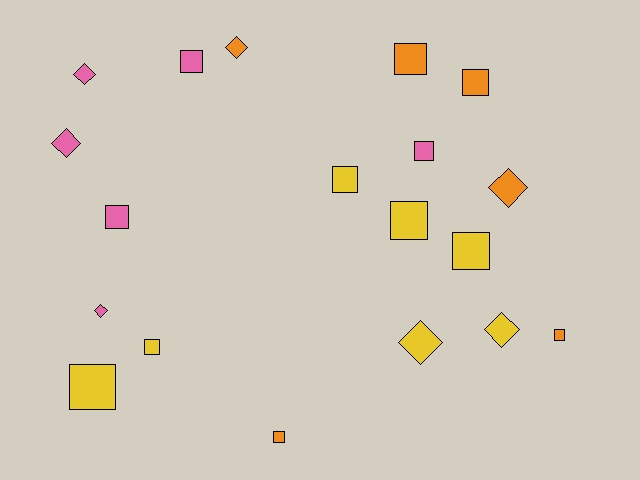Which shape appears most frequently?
Square, with 12 objects.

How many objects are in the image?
There are 19 objects.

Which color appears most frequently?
Yellow, with 7 objects.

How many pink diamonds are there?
There are 3 pink diamonds.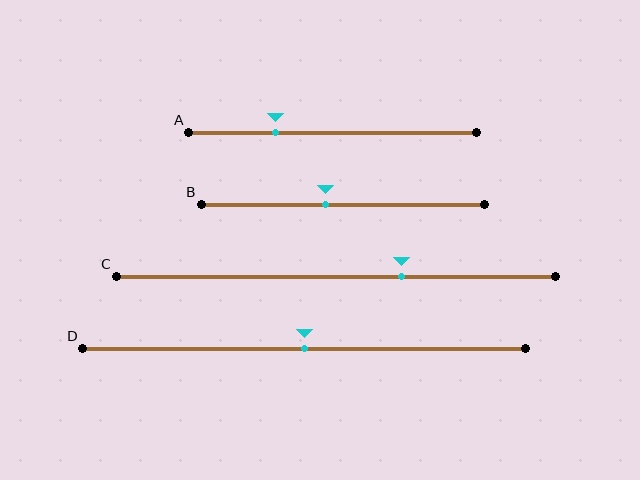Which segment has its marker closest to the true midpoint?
Segment D has its marker closest to the true midpoint.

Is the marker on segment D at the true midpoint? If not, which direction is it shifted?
Yes, the marker on segment D is at the true midpoint.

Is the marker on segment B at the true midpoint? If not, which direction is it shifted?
No, the marker on segment B is shifted to the left by about 6% of the segment length.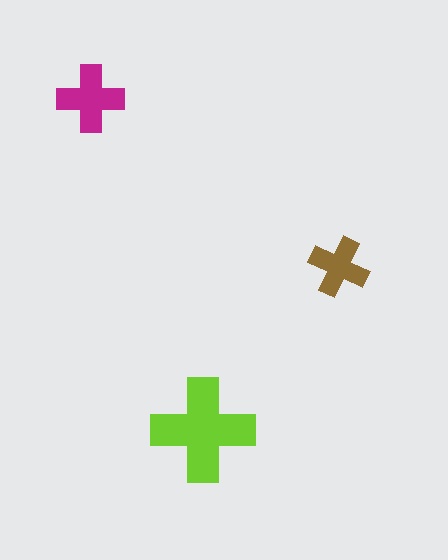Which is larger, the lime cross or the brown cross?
The lime one.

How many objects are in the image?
There are 3 objects in the image.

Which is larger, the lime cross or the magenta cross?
The lime one.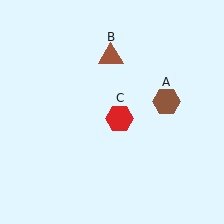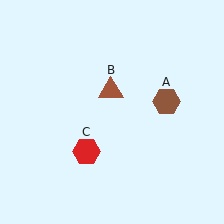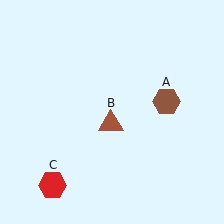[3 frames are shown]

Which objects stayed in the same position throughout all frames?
Brown hexagon (object A) remained stationary.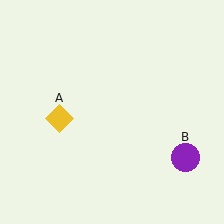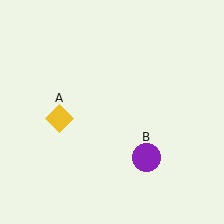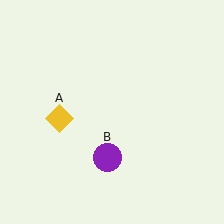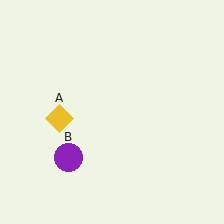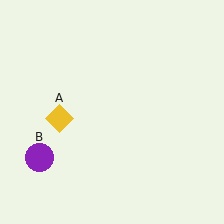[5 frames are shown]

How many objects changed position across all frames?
1 object changed position: purple circle (object B).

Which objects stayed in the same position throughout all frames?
Yellow diamond (object A) remained stationary.